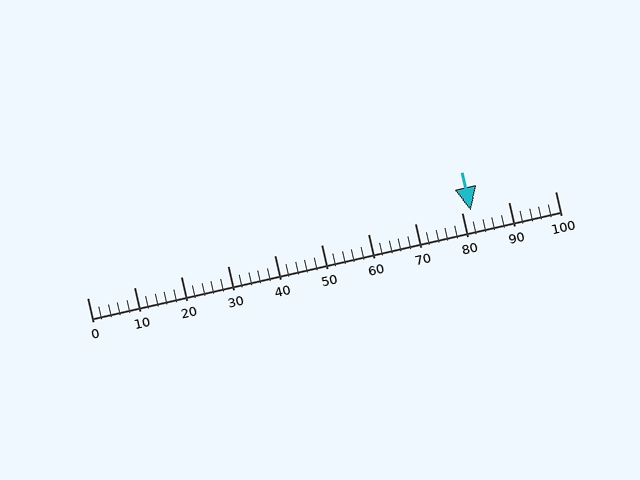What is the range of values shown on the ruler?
The ruler shows values from 0 to 100.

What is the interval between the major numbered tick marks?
The major tick marks are spaced 10 units apart.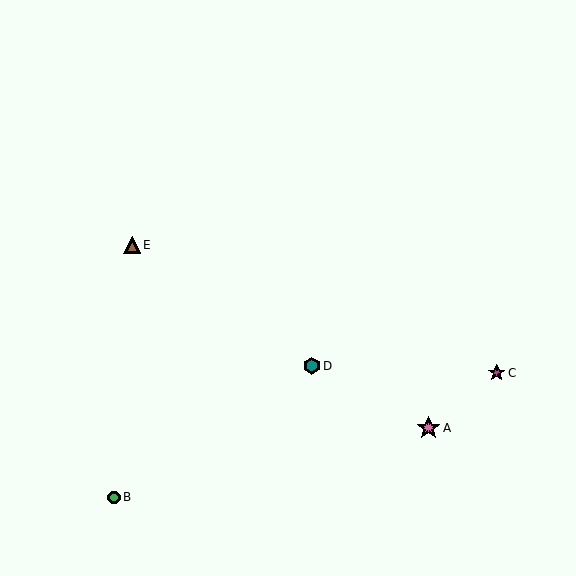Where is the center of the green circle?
The center of the green circle is at (114, 497).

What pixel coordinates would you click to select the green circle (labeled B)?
Click at (114, 497) to select the green circle B.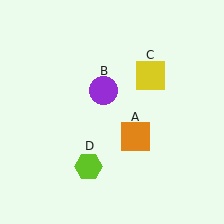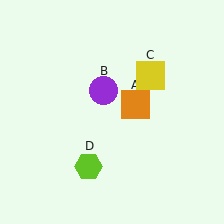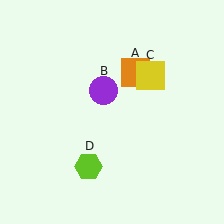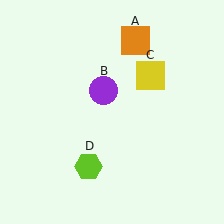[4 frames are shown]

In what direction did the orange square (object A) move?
The orange square (object A) moved up.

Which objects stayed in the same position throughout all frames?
Purple circle (object B) and yellow square (object C) and lime hexagon (object D) remained stationary.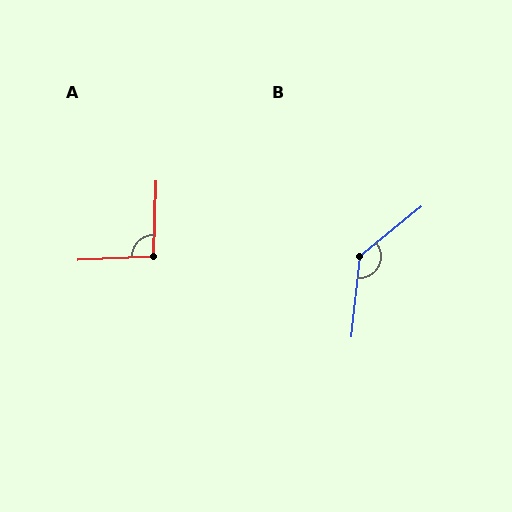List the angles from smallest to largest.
A (94°), B (135°).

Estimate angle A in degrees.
Approximately 94 degrees.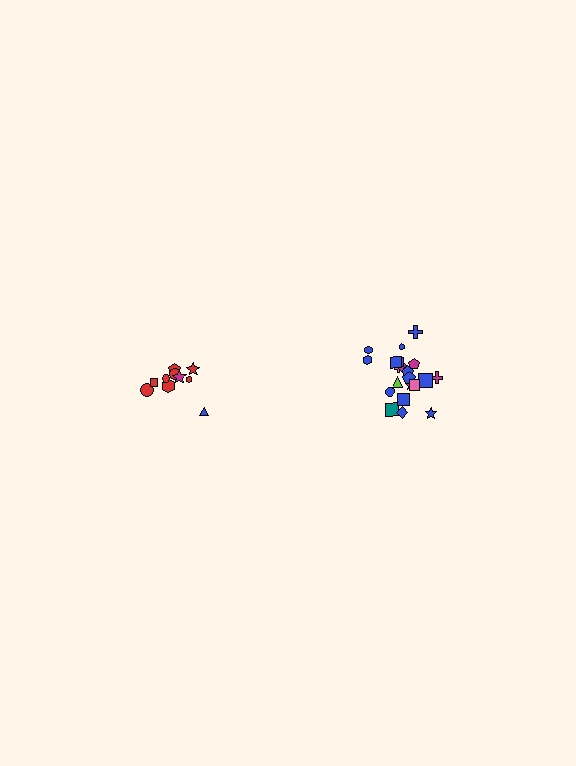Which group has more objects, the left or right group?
The right group.